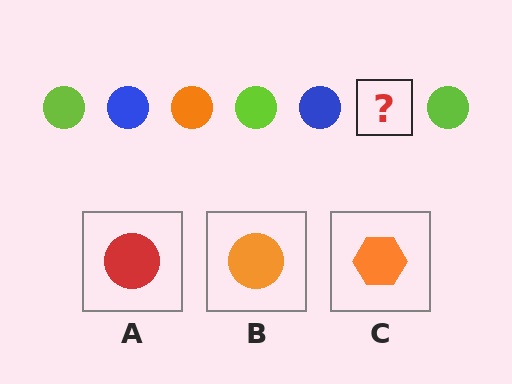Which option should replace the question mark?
Option B.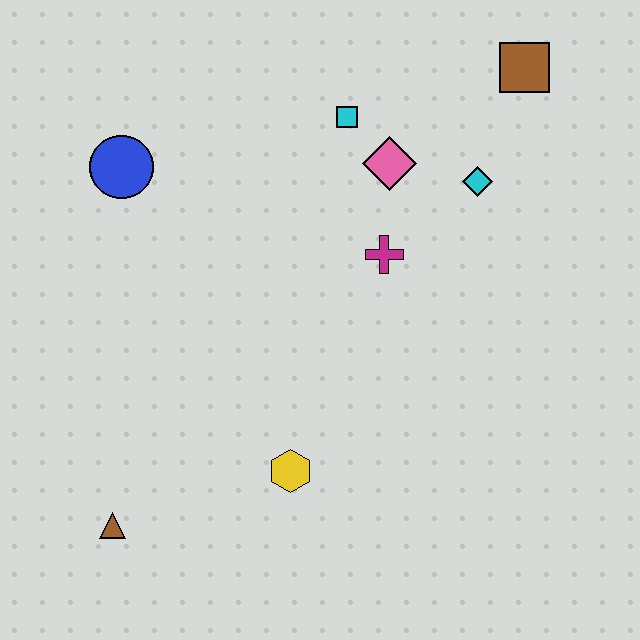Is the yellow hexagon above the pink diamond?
No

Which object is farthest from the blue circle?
The brown square is farthest from the blue circle.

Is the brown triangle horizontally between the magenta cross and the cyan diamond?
No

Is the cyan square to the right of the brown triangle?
Yes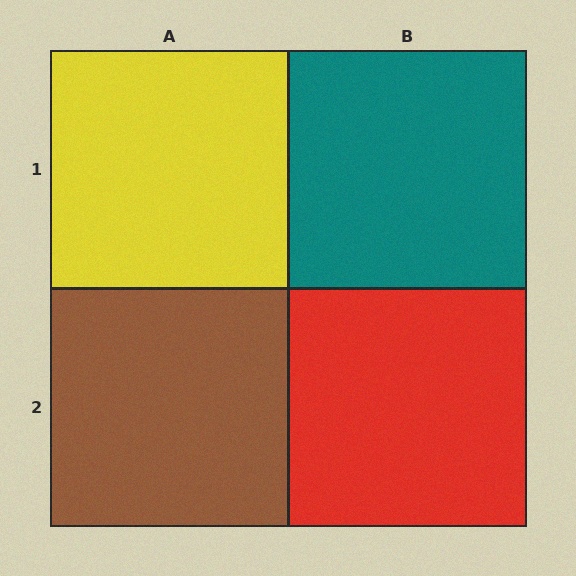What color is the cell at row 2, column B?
Red.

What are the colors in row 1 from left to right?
Yellow, teal.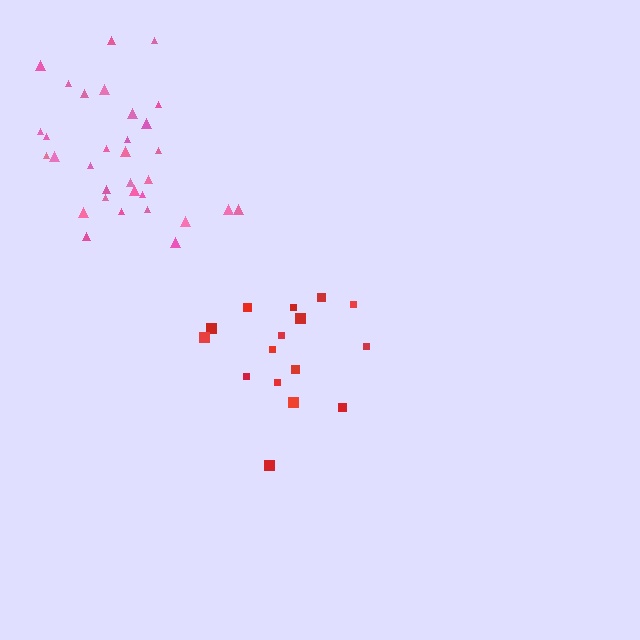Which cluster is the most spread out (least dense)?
Red.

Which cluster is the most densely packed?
Pink.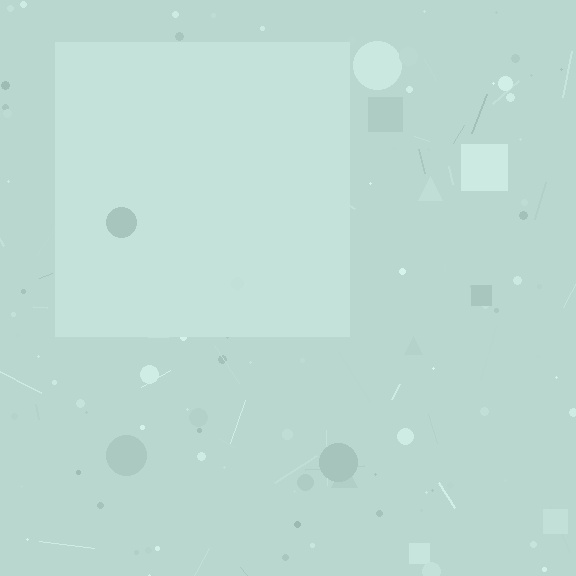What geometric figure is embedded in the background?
A square is embedded in the background.